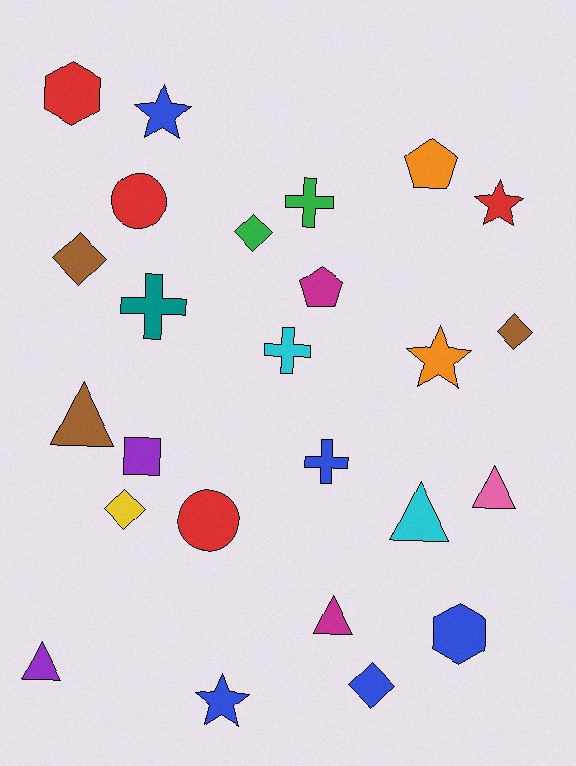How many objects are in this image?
There are 25 objects.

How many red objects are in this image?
There are 4 red objects.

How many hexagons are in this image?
There are 2 hexagons.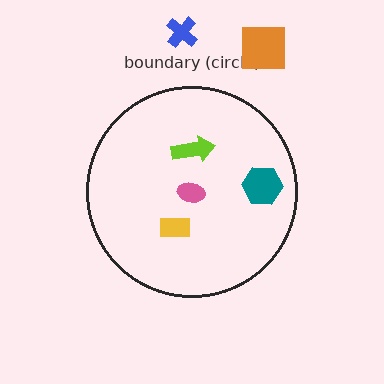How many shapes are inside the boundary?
4 inside, 2 outside.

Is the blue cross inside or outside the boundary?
Outside.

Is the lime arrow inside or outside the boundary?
Inside.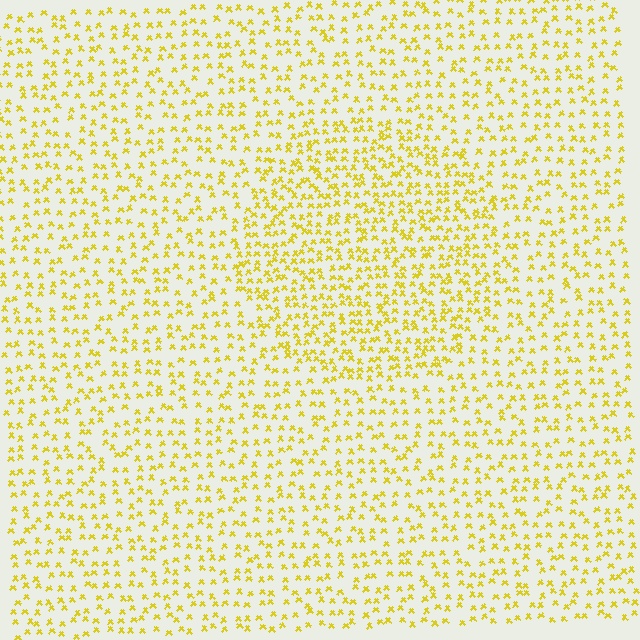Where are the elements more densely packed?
The elements are more densely packed inside the circle boundary.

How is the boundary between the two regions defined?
The boundary is defined by a change in element density (approximately 1.6x ratio). All elements are the same color, size, and shape.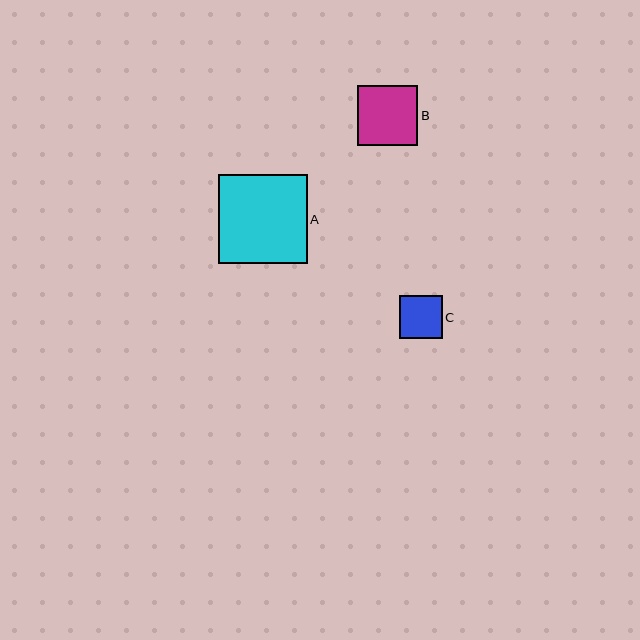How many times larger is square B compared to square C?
Square B is approximately 1.4 times the size of square C.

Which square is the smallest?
Square C is the smallest with a size of approximately 43 pixels.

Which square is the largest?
Square A is the largest with a size of approximately 89 pixels.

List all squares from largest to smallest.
From largest to smallest: A, B, C.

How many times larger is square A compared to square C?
Square A is approximately 2.1 times the size of square C.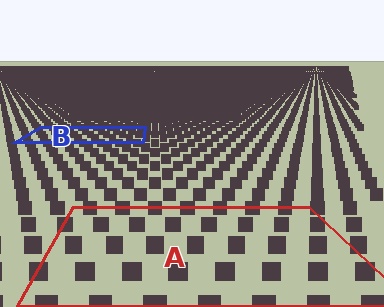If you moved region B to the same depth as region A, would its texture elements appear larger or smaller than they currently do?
They would appear larger. At a closer depth, the same texture elements are projected at a bigger on-screen size.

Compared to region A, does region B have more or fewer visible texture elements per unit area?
Region B has more texture elements per unit area — they are packed more densely because it is farther away.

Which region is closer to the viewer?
Region A is closer. The texture elements there are larger and more spread out.